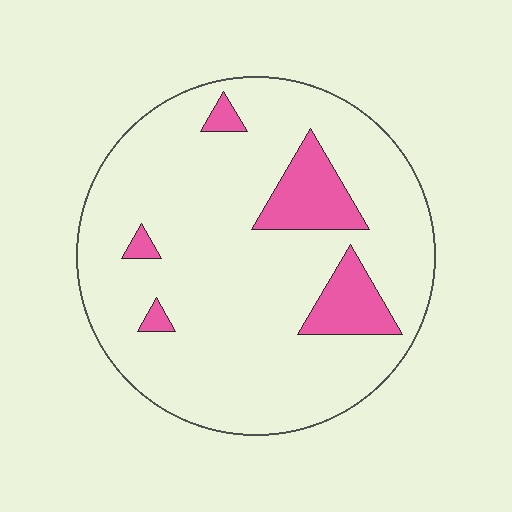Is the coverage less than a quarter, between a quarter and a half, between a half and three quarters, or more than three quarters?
Less than a quarter.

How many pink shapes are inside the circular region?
5.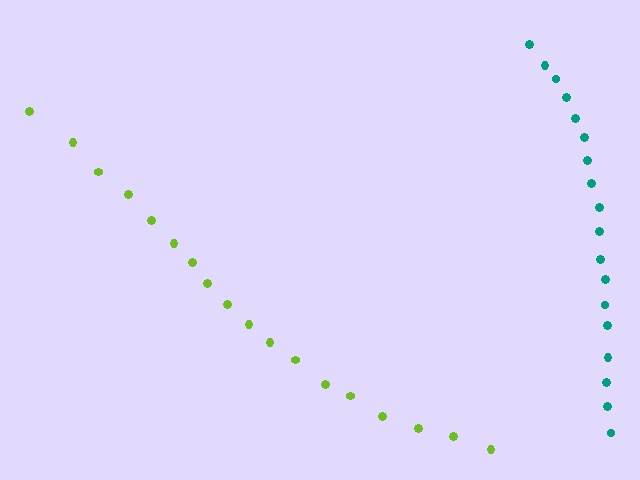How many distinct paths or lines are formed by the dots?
There are 2 distinct paths.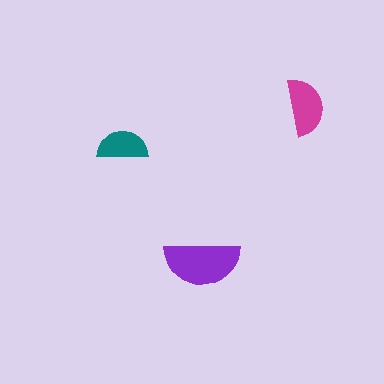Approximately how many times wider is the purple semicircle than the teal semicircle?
About 1.5 times wider.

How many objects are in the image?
There are 3 objects in the image.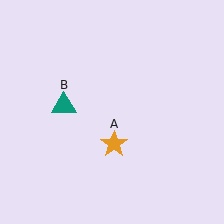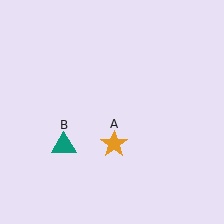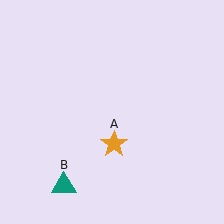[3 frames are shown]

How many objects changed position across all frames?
1 object changed position: teal triangle (object B).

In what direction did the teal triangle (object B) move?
The teal triangle (object B) moved down.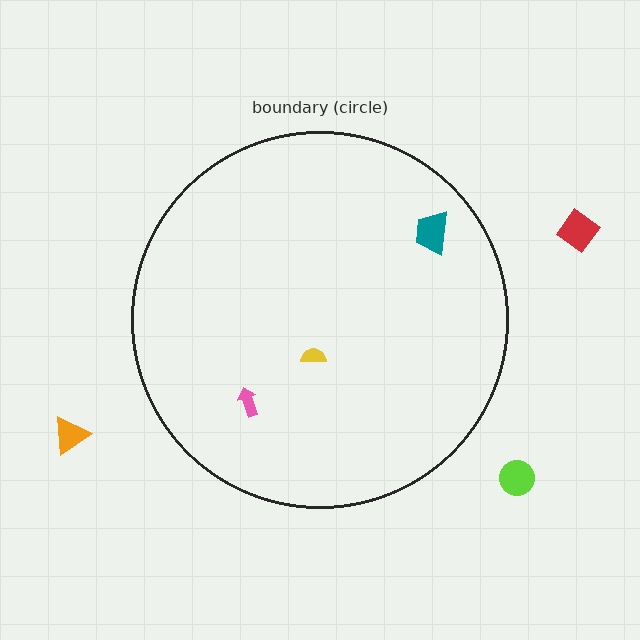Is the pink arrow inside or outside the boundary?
Inside.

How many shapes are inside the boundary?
3 inside, 3 outside.